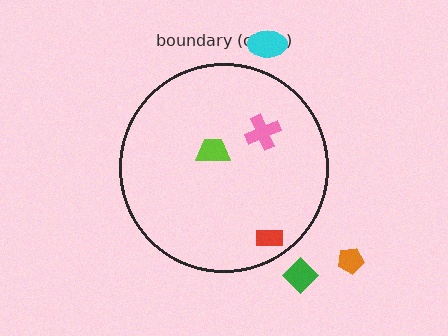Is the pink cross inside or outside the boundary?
Inside.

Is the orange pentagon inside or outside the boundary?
Outside.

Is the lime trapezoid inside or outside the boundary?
Inside.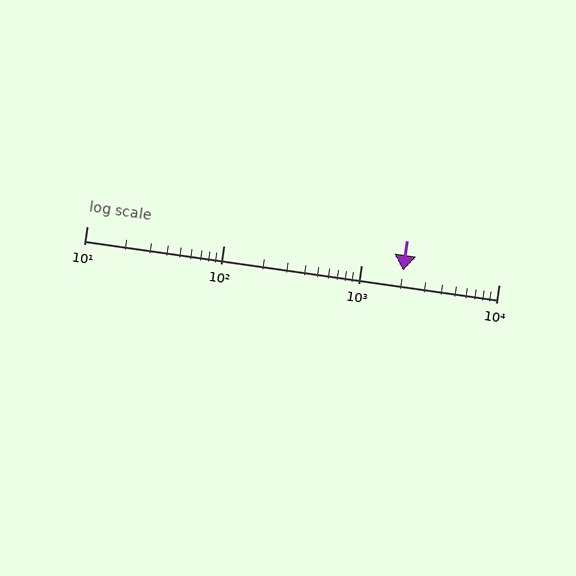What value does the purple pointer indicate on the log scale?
The pointer indicates approximately 2000.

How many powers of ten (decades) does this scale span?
The scale spans 3 decades, from 10 to 10000.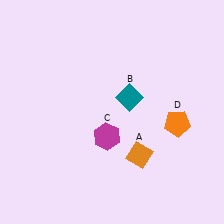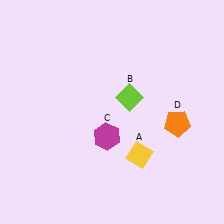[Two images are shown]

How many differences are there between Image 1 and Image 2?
There are 2 differences between the two images.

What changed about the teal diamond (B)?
In Image 1, B is teal. In Image 2, it changed to lime.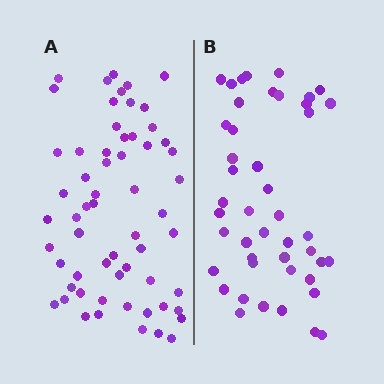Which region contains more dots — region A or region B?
Region A (the left region) has more dots.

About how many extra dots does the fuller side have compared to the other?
Region A has approximately 15 more dots than region B.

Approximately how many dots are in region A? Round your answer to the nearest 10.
About 60 dots.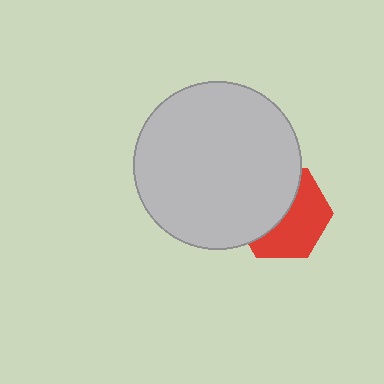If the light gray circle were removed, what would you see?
You would see the complete red hexagon.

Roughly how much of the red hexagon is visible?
About half of it is visible (roughly 51%).